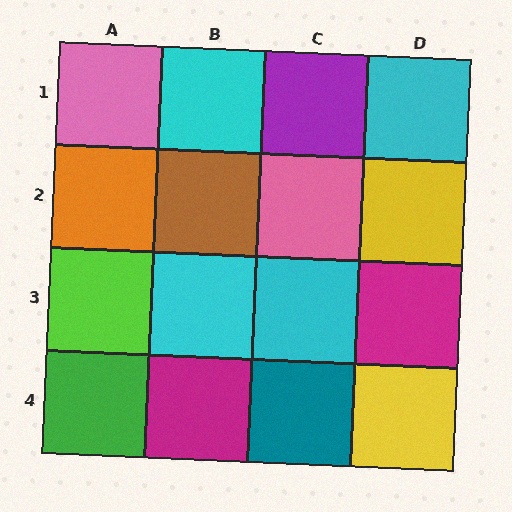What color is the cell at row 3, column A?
Lime.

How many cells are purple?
1 cell is purple.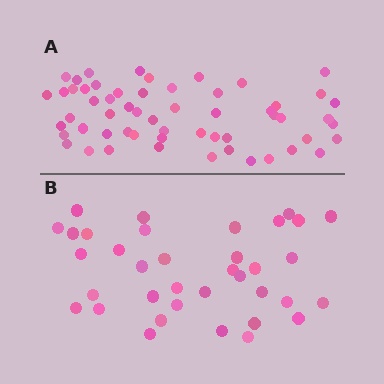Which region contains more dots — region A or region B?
Region A (the top region) has more dots.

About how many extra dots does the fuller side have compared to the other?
Region A has approximately 20 more dots than region B.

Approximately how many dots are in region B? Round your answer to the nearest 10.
About 40 dots. (The exact count is 36, which rounds to 40.)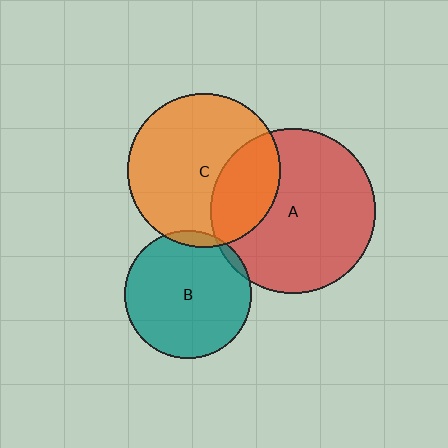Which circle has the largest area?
Circle A (red).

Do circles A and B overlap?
Yes.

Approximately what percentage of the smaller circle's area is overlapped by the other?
Approximately 5%.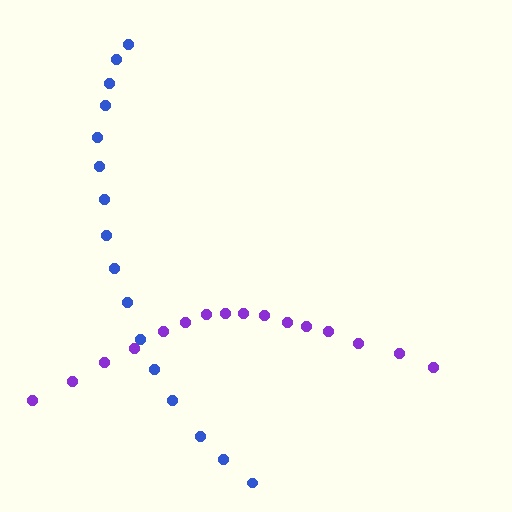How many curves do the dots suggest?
There are 2 distinct paths.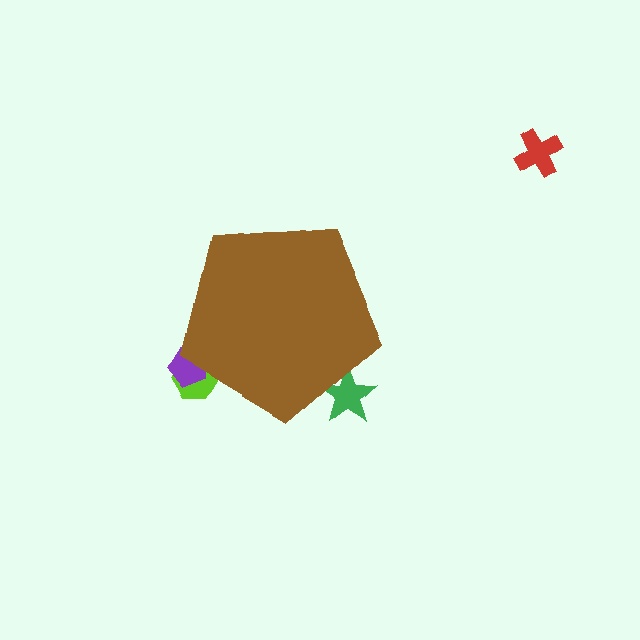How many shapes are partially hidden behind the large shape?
3 shapes are partially hidden.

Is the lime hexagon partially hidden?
Yes, the lime hexagon is partially hidden behind the brown pentagon.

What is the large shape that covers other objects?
A brown pentagon.